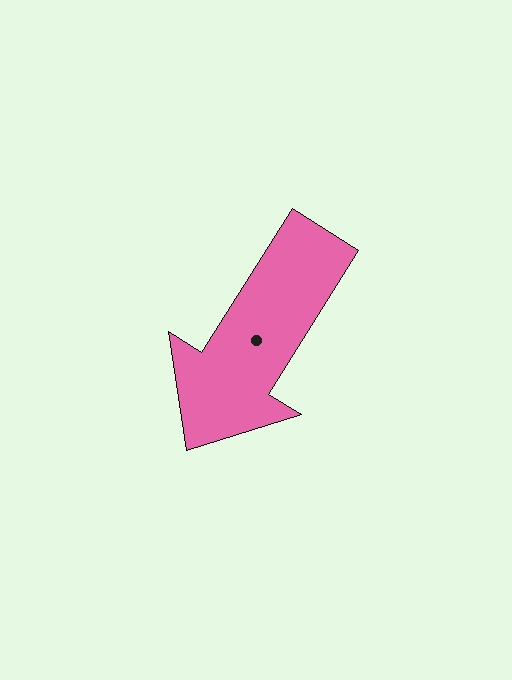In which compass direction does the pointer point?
Southwest.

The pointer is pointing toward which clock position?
Roughly 7 o'clock.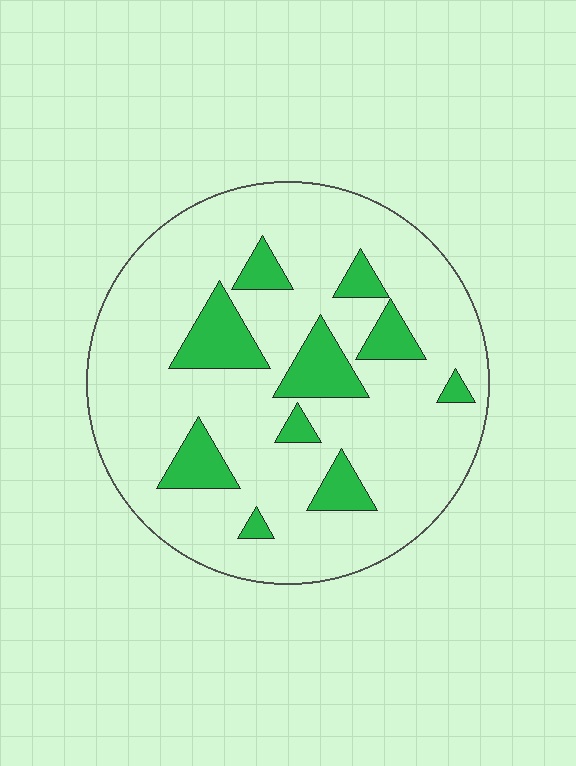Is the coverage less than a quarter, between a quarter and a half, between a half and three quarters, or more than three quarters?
Less than a quarter.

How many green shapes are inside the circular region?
10.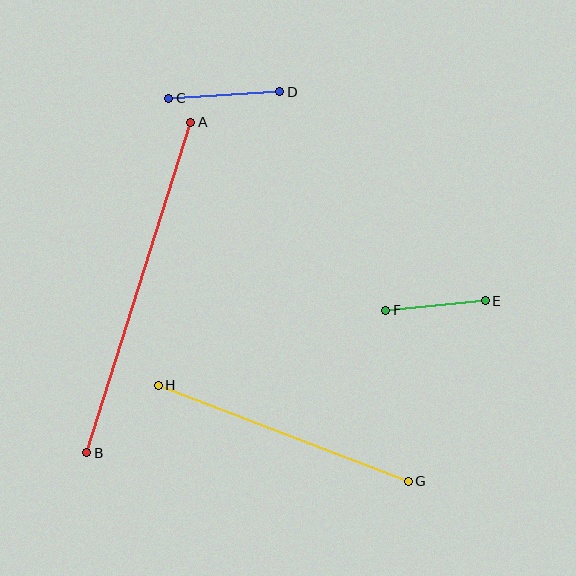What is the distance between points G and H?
The distance is approximately 268 pixels.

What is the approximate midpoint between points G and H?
The midpoint is at approximately (283, 433) pixels.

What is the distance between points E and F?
The distance is approximately 100 pixels.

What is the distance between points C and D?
The distance is approximately 111 pixels.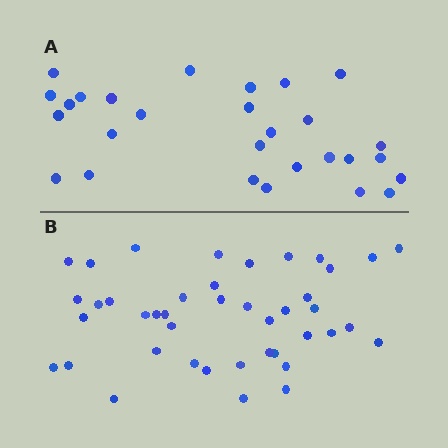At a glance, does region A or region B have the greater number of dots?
Region B (the bottom region) has more dots.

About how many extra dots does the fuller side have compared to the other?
Region B has approximately 15 more dots than region A.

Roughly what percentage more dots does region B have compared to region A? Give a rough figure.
About 50% more.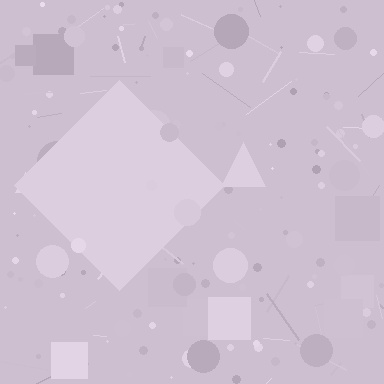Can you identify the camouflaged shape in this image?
The camouflaged shape is a diamond.